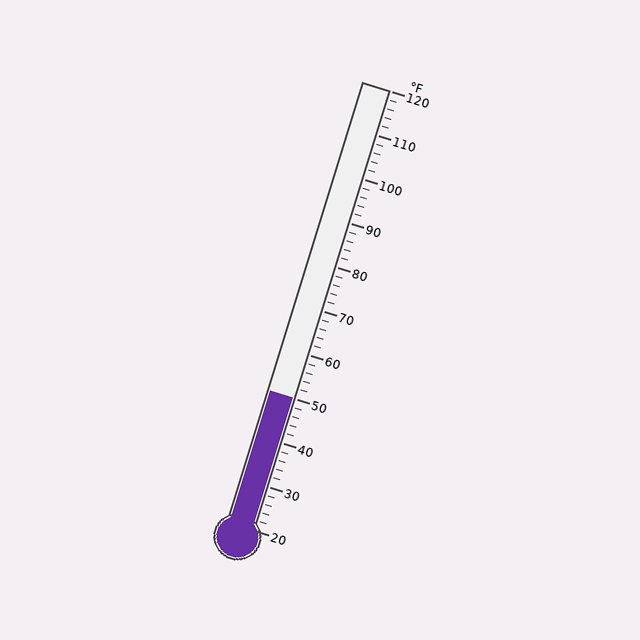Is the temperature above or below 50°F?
The temperature is at 50°F.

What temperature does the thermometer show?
The thermometer shows approximately 50°F.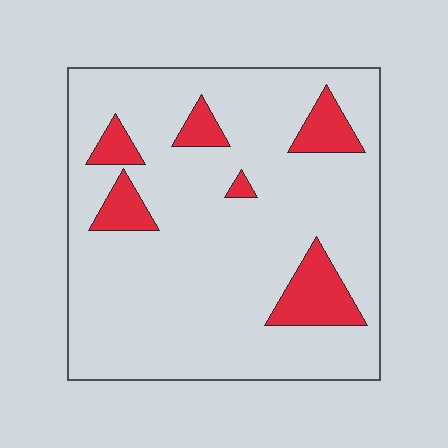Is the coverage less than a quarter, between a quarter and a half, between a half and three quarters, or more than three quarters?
Less than a quarter.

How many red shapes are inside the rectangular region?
6.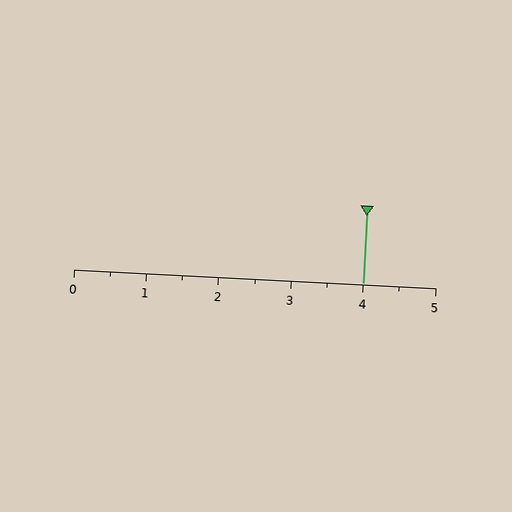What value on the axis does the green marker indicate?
The marker indicates approximately 4.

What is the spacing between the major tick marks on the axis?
The major ticks are spaced 1 apart.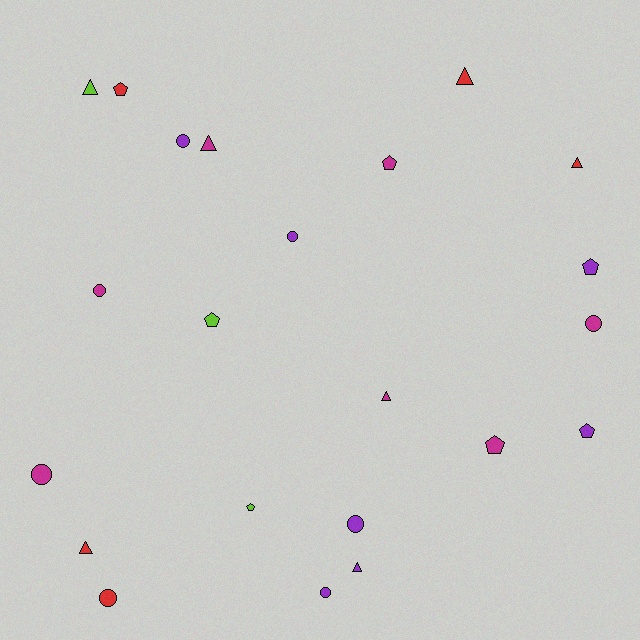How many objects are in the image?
There are 22 objects.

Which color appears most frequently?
Purple, with 7 objects.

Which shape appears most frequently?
Circle, with 8 objects.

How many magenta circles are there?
There are 3 magenta circles.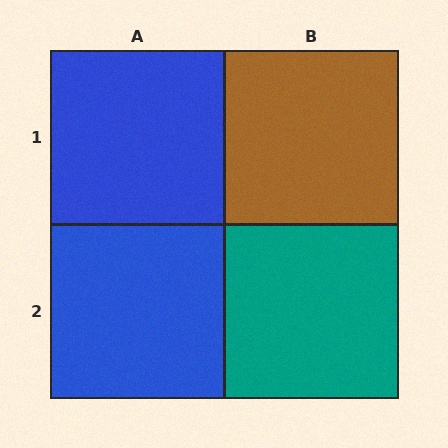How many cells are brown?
1 cell is brown.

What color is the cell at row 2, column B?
Teal.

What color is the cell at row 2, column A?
Blue.